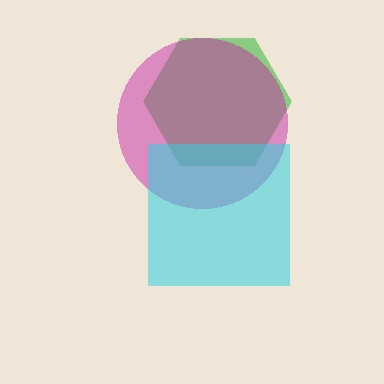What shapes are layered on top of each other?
The layered shapes are: a green hexagon, a magenta circle, a cyan square.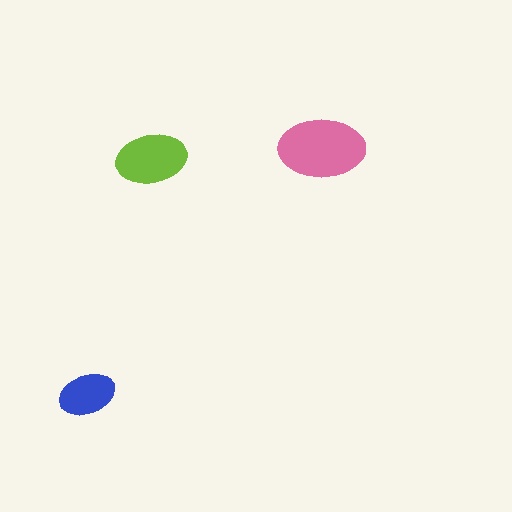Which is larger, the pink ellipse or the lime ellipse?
The pink one.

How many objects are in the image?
There are 3 objects in the image.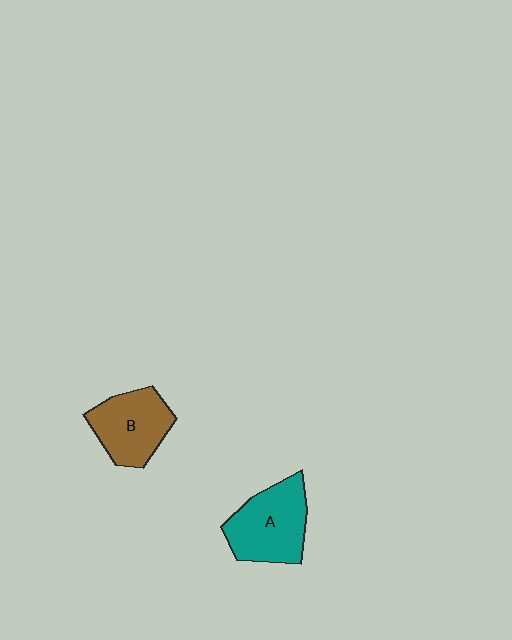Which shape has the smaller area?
Shape B (brown).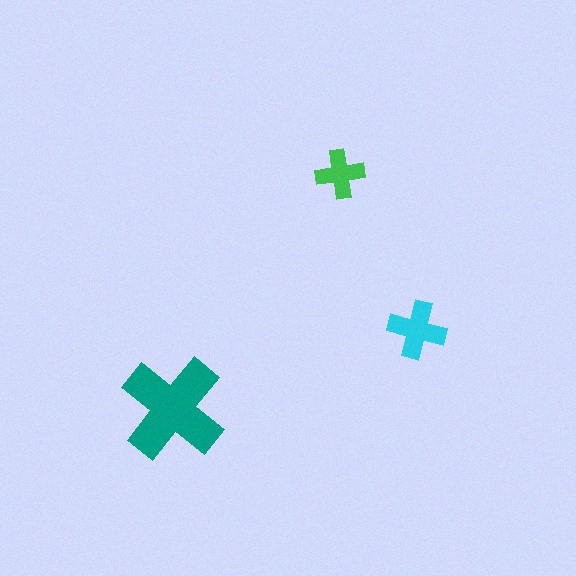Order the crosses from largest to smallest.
the teal one, the cyan one, the green one.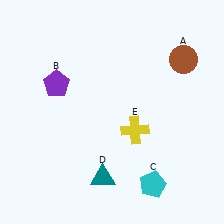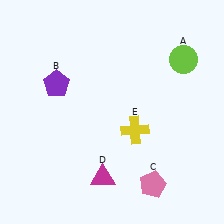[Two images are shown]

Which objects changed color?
A changed from brown to lime. C changed from cyan to pink. D changed from teal to magenta.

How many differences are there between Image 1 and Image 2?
There are 3 differences between the two images.